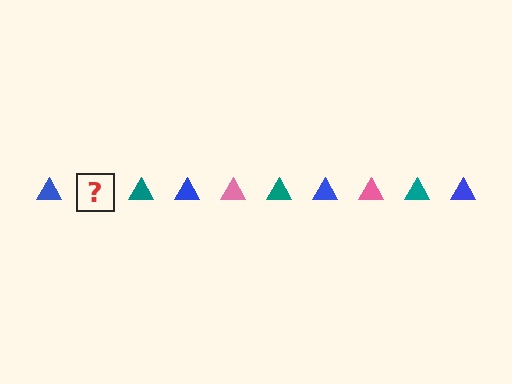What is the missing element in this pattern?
The missing element is a pink triangle.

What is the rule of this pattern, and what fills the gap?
The rule is that the pattern cycles through blue, pink, teal triangles. The gap should be filled with a pink triangle.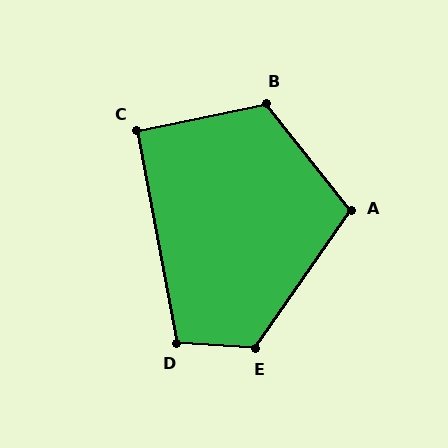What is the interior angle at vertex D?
Approximately 105 degrees (obtuse).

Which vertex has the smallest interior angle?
C, at approximately 91 degrees.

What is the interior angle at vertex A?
Approximately 107 degrees (obtuse).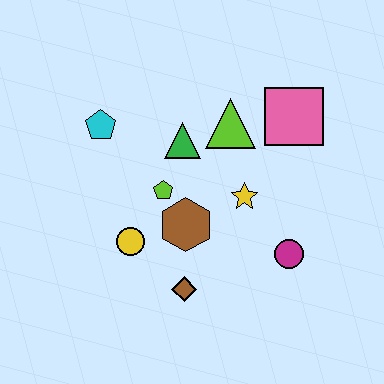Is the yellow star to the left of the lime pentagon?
No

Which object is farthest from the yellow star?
The cyan pentagon is farthest from the yellow star.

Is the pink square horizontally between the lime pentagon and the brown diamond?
No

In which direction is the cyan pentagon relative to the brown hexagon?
The cyan pentagon is above the brown hexagon.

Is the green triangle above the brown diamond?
Yes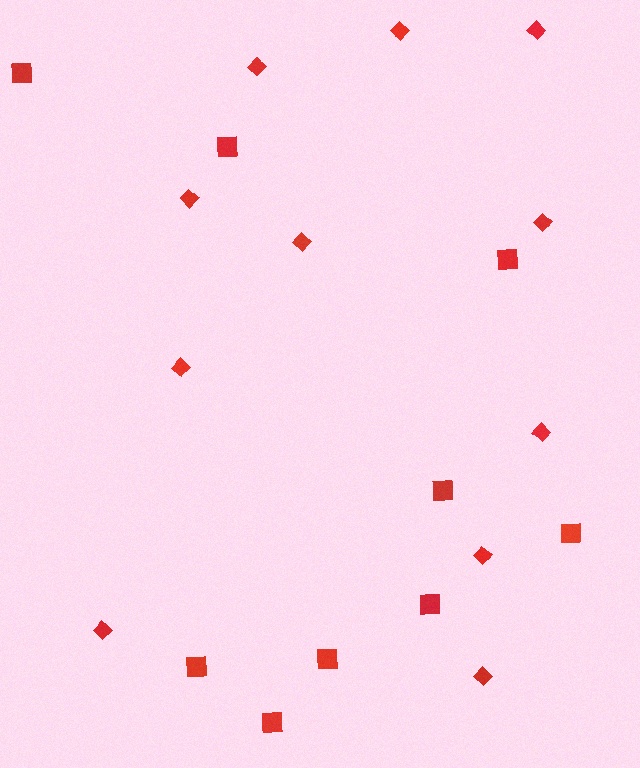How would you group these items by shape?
There are 2 groups: one group of squares (9) and one group of diamonds (11).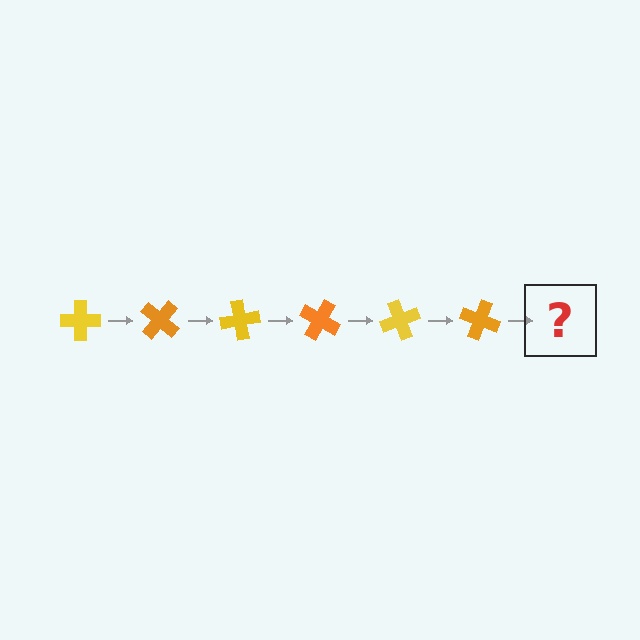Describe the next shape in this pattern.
It should be a yellow cross, rotated 240 degrees from the start.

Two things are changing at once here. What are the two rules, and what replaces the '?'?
The two rules are that it rotates 40 degrees each step and the color cycles through yellow and orange. The '?' should be a yellow cross, rotated 240 degrees from the start.